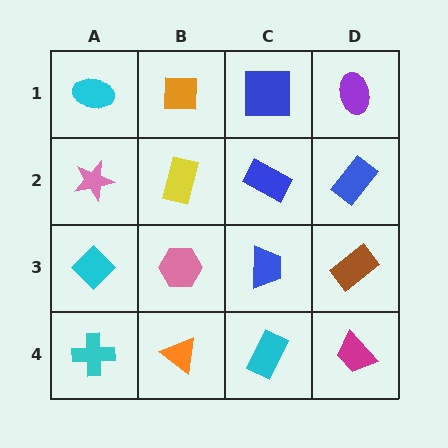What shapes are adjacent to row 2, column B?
An orange square (row 1, column B), a pink hexagon (row 3, column B), a pink star (row 2, column A), a blue rectangle (row 2, column C).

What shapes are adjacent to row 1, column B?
A yellow rectangle (row 2, column B), a cyan ellipse (row 1, column A), a blue square (row 1, column C).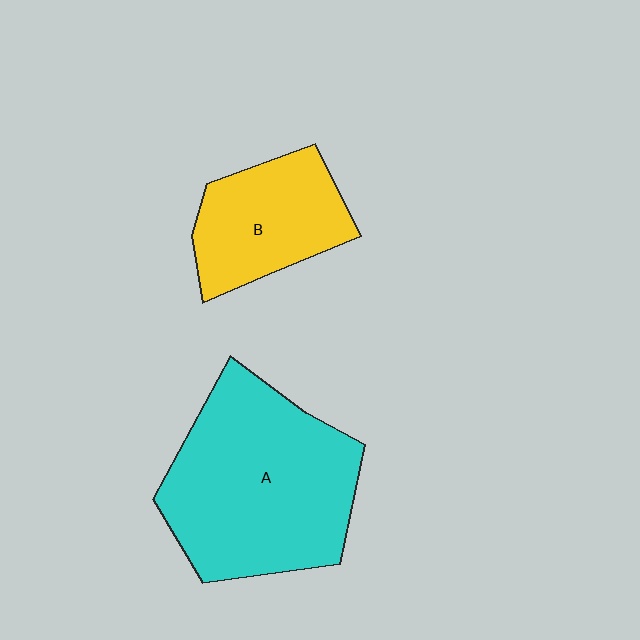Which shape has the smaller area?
Shape B (yellow).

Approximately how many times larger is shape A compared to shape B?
Approximately 1.9 times.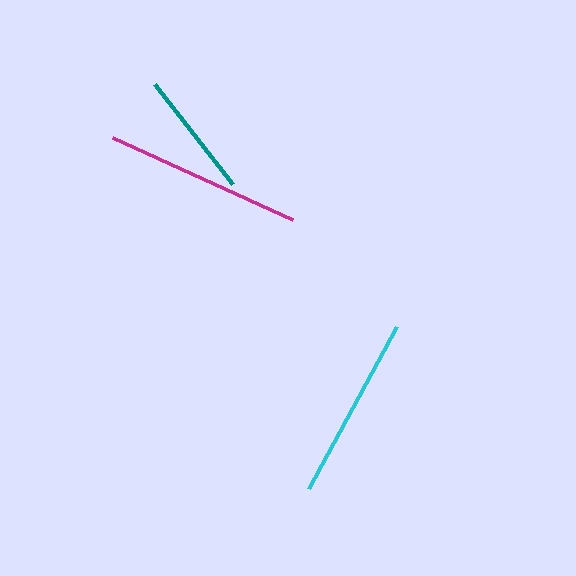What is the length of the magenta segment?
The magenta segment is approximately 199 pixels long.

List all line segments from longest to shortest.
From longest to shortest: magenta, cyan, teal.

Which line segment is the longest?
The magenta line is the longest at approximately 199 pixels.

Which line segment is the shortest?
The teal line is the shortest at approximately 127 pixels.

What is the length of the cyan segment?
The cyan segment is approximately 185 pixels long.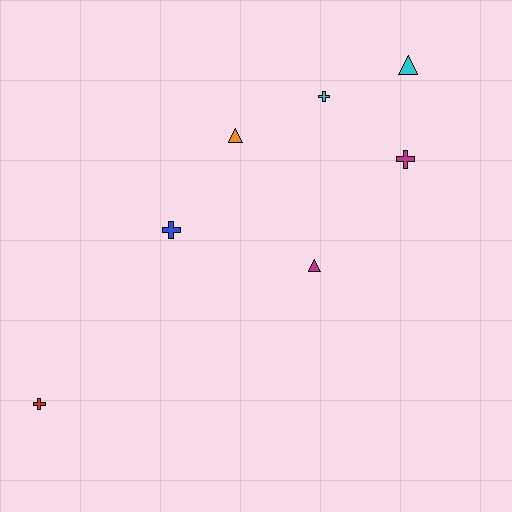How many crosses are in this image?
There are 4 crosses.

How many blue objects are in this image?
There is 1 blue object.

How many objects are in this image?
There are 7 objects.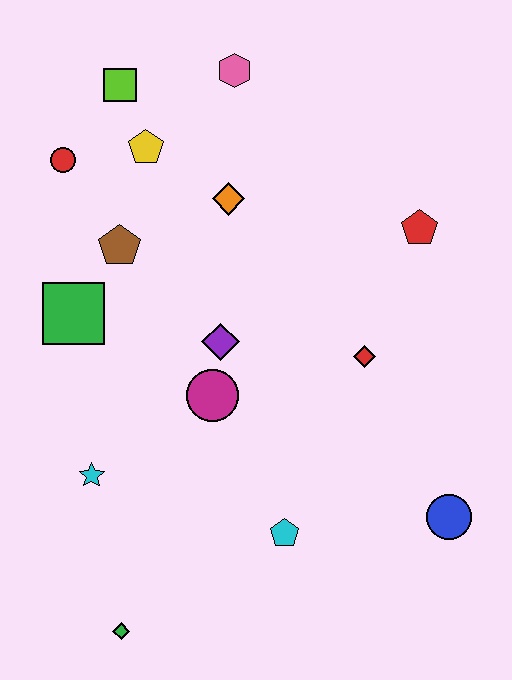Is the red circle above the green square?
Yes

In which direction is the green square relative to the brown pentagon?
The green square is below the brown pentagon.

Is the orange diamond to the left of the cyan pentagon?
Yes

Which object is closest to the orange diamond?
The yellow pentagon is closest to the orange diamond.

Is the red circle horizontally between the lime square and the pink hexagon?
No